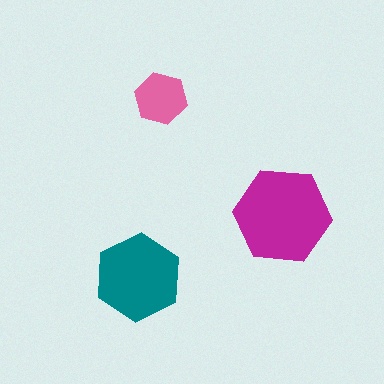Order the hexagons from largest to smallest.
the magenta one, the teal one, the pink one.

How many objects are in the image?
There are 3 objects in the image.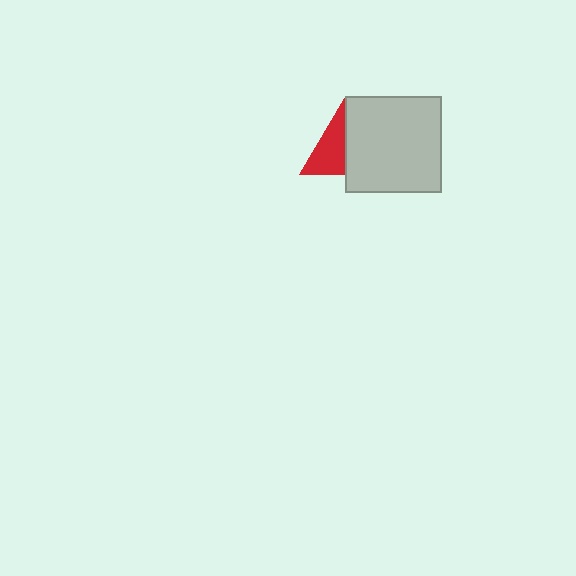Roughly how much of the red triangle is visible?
About half of it is visible (roughly 53%).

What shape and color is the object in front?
The object in front is a light gray square.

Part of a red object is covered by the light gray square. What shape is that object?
It is a triangle.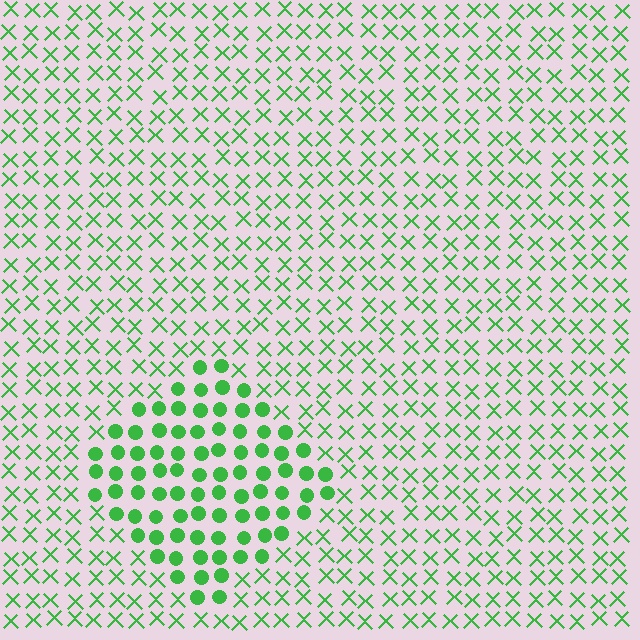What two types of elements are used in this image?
The image uses circles inside the diamond region and X marks outside it.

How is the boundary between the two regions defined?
The boundary is defined by a change in element shape: circles inside vs. X marks outside. All elements share the same color and spacing.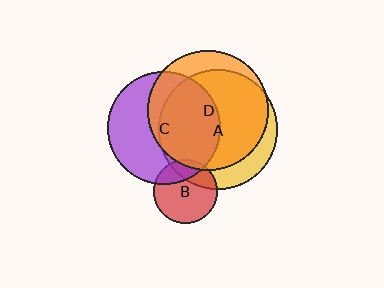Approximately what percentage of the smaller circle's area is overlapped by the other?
Approximately 45%.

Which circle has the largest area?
Circle D (orange).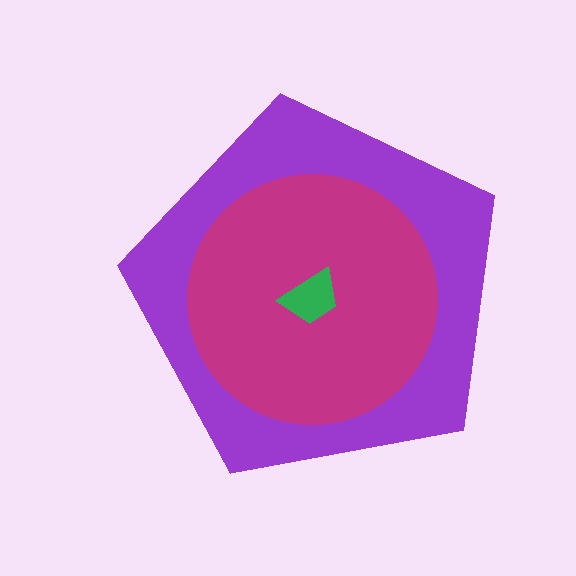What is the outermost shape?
The purple pentagon.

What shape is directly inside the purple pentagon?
The magenta circle.